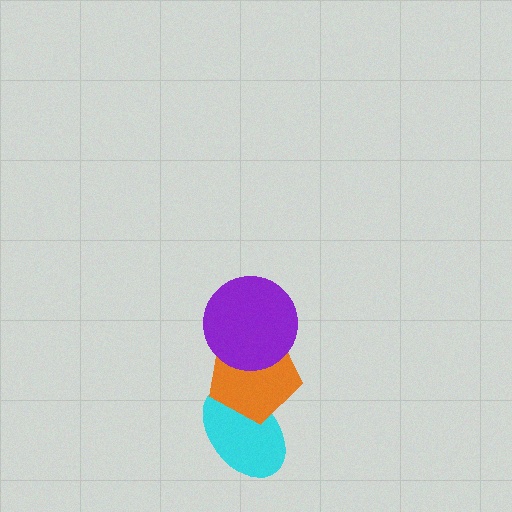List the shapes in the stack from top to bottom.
From top to bottom: the purple circle, the orange pentagon, the cyan ellipse.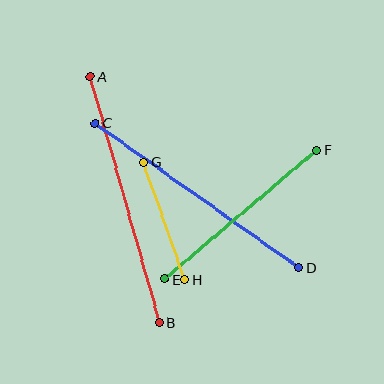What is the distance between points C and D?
The distance is approximately 249 pixels.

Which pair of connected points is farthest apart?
Points A and B are farthest apart.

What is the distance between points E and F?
The distance is approximately 199 pixels.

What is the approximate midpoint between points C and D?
The midpoint is at approximately (197, 195) pixels.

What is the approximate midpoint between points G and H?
The midpoint is at approximately (164, 221) pixels.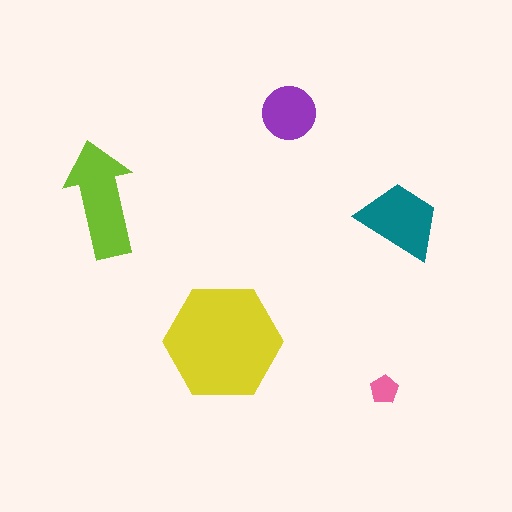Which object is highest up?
The purple circle is topmost.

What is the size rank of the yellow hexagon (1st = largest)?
1st.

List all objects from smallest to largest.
The pink pentagon, the purple circle, the teal trapezoid, the lime arrow, the yellow hexagon.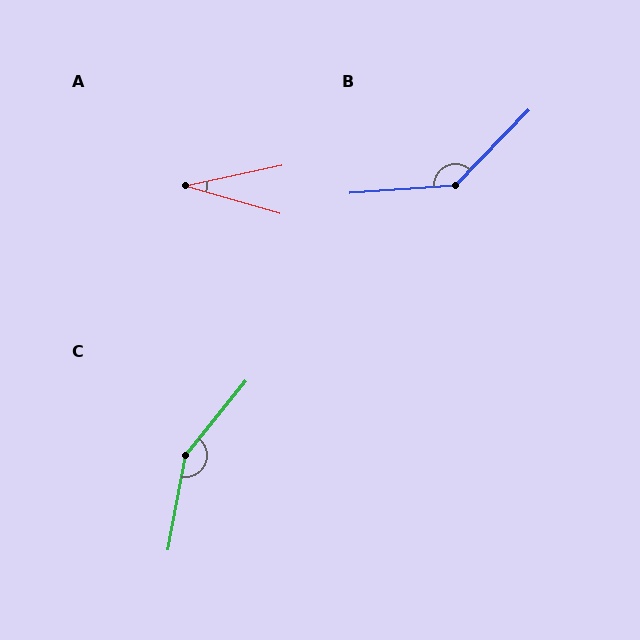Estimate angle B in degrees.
Approximately 138 degrees.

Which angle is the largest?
C, at approximately 151 degrees.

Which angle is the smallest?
A, at approximately 28 degrees.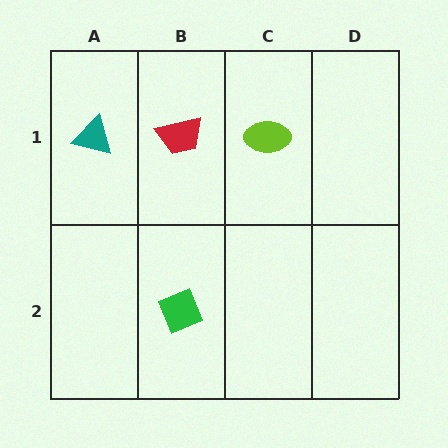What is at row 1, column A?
A teal triangle.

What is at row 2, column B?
A green diamond.